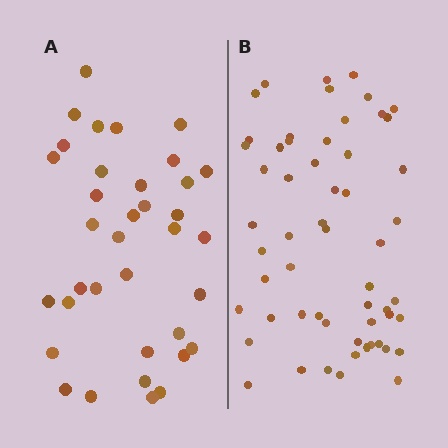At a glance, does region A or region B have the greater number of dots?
Region B (the right region) has more dots.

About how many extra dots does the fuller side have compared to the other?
Region B has approximately 20 more dots than region A.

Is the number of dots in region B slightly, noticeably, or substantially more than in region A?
Region B has substantially more. The ratio is roughly 1.6 to 1.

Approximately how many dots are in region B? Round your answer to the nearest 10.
About 60 dots. (The exact count is 57, which rounds to 60.)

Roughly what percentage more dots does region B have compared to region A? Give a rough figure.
About 60% more.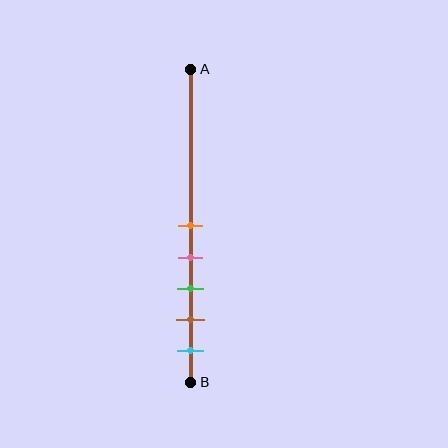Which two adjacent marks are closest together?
The orange and pink marks are the closest adjacent pair.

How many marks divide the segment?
There are 5 marks dividing the segment.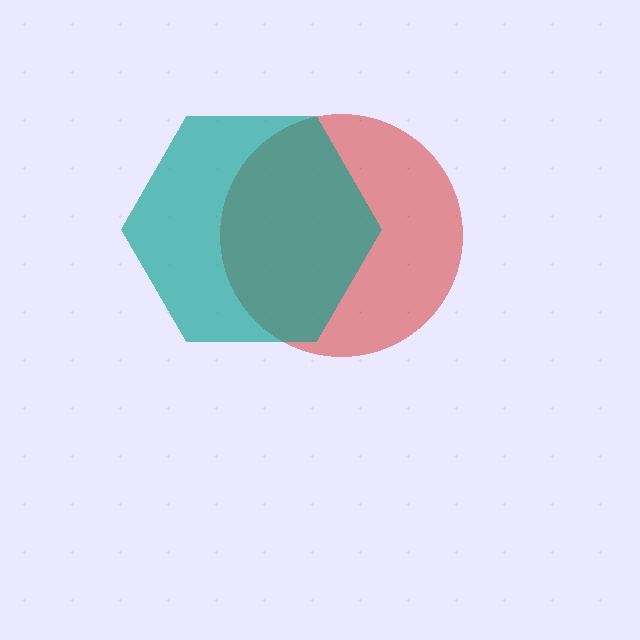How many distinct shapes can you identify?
There are 2 distinct shapes: a red circle, a teal hexagon.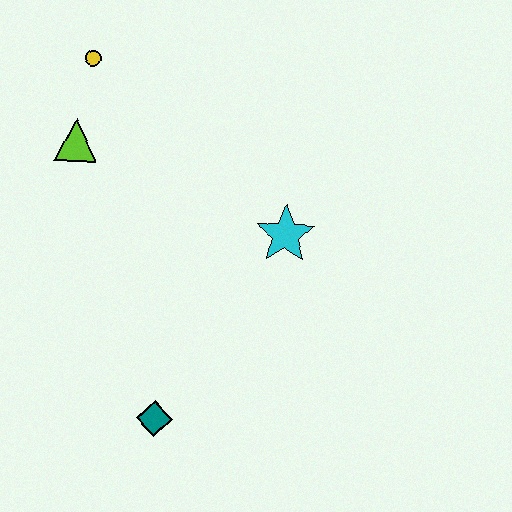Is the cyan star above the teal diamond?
Yes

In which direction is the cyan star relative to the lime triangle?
The cyan star is to the right of the lime triangle.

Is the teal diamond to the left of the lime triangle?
No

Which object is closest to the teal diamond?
The cyan star is closest to the teal diamond.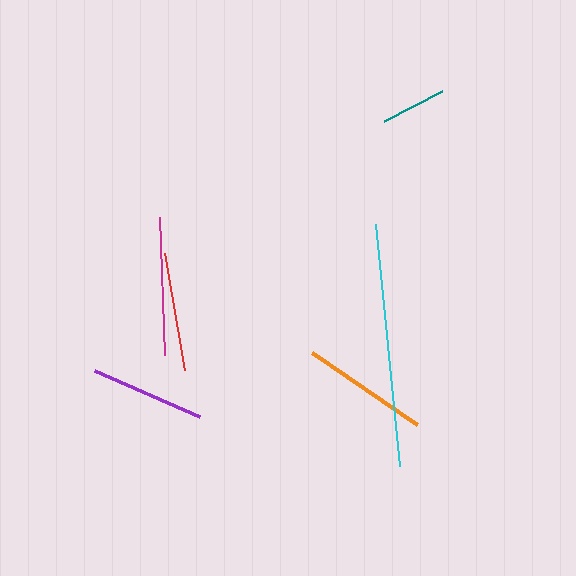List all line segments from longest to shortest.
From longest to shortest: cyan, magenta, orange, red, purple, teal.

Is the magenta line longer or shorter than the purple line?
The magenta line is longer than the purple line.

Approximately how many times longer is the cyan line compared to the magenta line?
The cyan line is approximately 1.8 times the length of the magenta line.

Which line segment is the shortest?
The teal line is the shortest at approximately 66 pixels.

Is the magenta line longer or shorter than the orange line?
The magenta line is longer than the orange line.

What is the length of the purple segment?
The purple segment is approximately 115 pixels long.